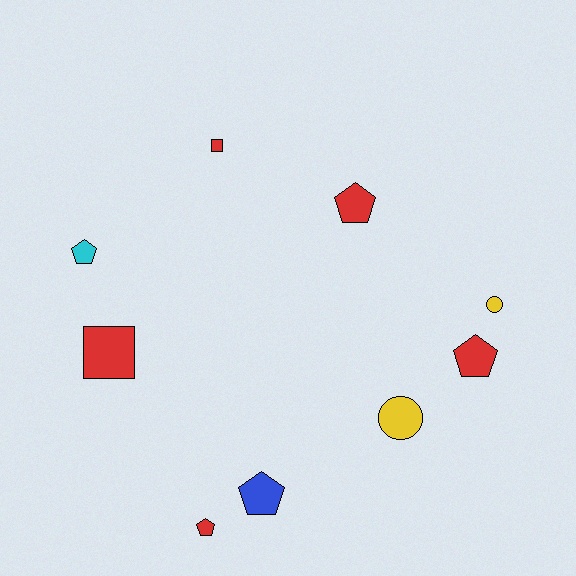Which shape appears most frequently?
Pentagon, with 5 objects.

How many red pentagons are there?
There are 3 red pentagons.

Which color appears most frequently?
Red, with 5 objects.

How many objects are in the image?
There are 9 objects.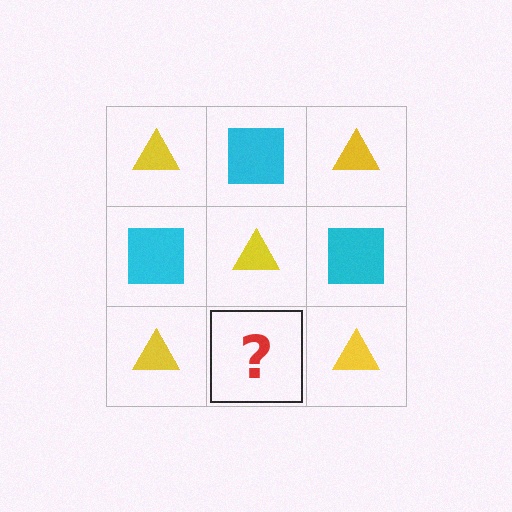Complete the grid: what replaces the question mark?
The question mark should be replaced with a cyan square.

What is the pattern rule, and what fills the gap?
The rule is that it alternates yellow triangle and cyan square in a checkerboard pattern. The gap should be filled with a cyan square.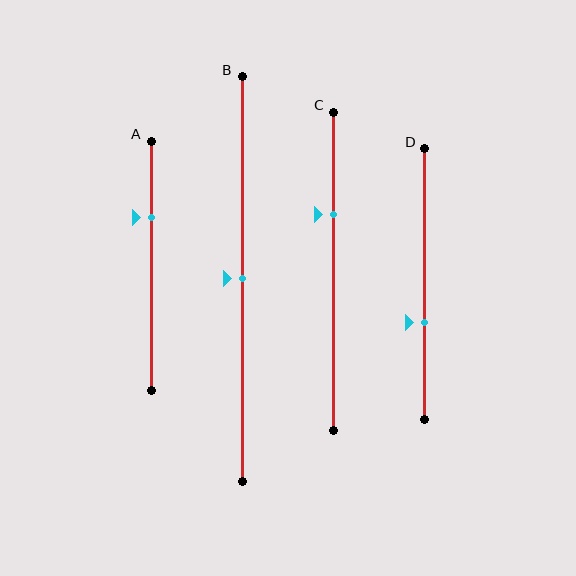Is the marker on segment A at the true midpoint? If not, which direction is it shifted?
No, the marker on segment A is shifted upward by about 19% of the segment length.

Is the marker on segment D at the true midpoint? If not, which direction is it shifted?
No, the marker on segment D is shifted downward by about 14% of the segment length.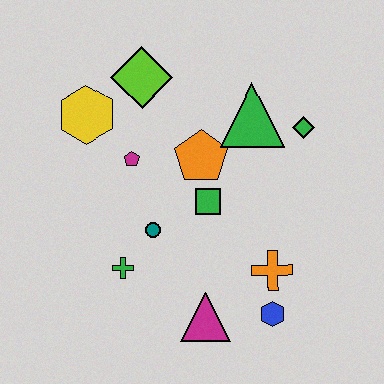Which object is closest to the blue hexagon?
The orange cross is closest to the blue hexagon.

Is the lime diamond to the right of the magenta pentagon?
Yes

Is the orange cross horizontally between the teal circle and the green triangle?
No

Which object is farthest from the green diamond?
The green cross is farthest from the green diamond.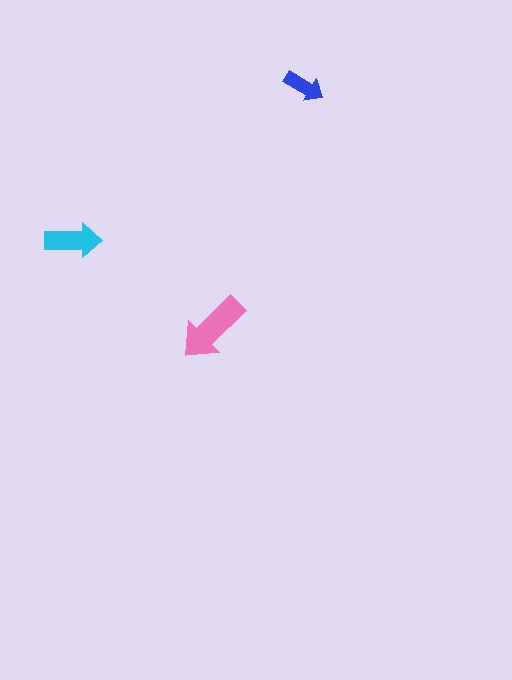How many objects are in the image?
There are 3 objects in the image.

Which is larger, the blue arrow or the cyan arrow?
The cyan one.